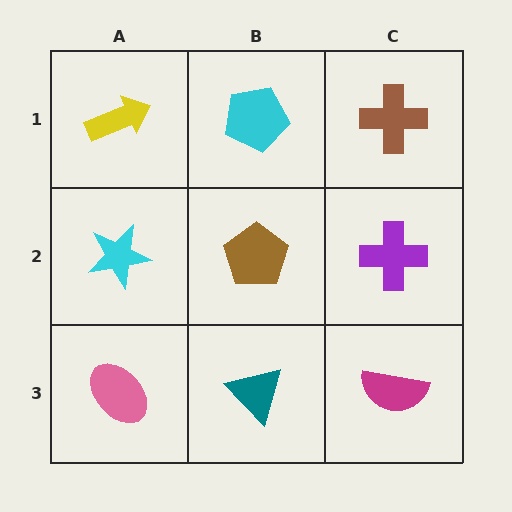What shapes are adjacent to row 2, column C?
A brown cross (row 1, column C), a magenta semicircle (row 3, column C), a brown pentagon (row 2, column B).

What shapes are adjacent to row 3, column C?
A purple cross (row 2, column C), a teal triangle (row 3, column B).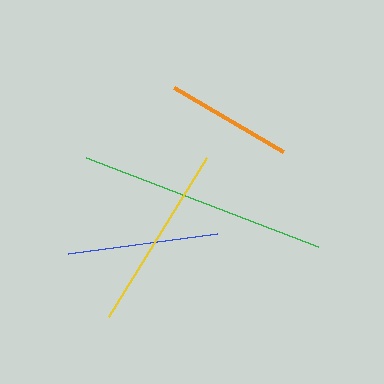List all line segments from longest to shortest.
From longest to shortest: green, yellow, blue, orange.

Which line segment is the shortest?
The orange line is the shortest at approximately 126 pixels.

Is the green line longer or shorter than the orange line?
The green line is longer than the orange line.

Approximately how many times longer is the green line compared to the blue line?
The green line is approximately 1.7 times the length of the blue line.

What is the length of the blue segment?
The blue segment is approximately 150 pixels long.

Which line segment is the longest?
The green line is the longest at approximately 248 pixels.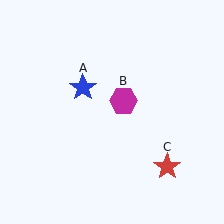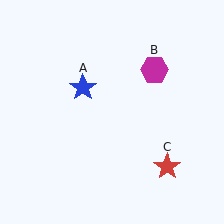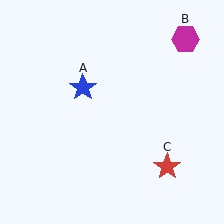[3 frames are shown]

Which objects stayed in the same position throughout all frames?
Blue star (object A) and red star (object C) remained stationary.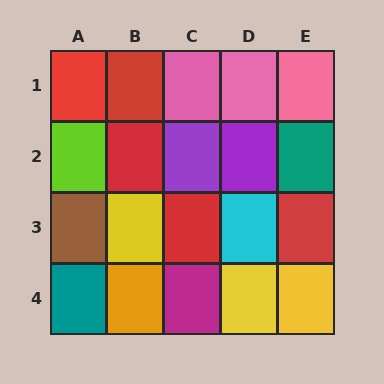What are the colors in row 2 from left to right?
Lime, red, purple, purple, teal.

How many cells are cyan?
1 cell is cyan.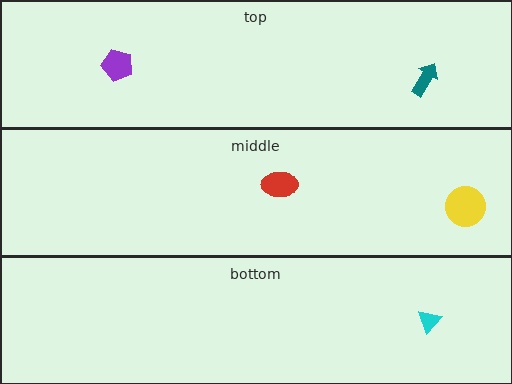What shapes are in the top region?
The teal arrow, the purple pentagon.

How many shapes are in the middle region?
2.